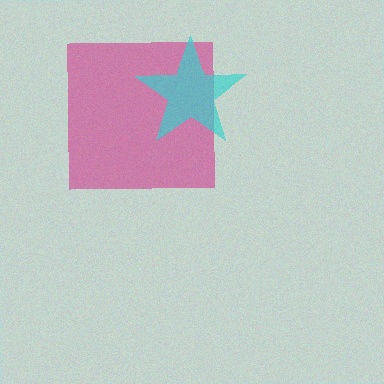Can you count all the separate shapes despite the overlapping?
Yes, there are 2 separate shapes.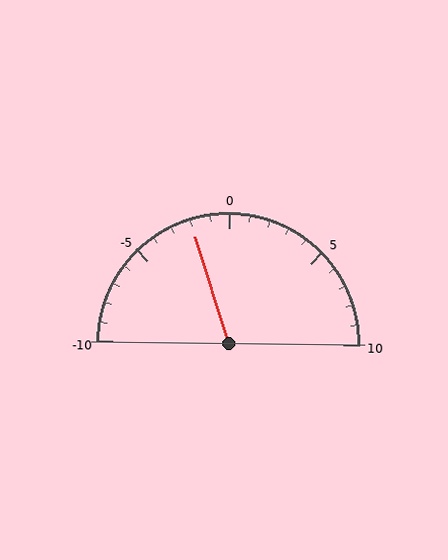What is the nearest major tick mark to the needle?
The nearest major tick mark is 0.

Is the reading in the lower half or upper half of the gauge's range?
The reading is in the lower half of the range (-10 to 10).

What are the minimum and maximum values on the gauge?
The gauge ranges from -10 to 10.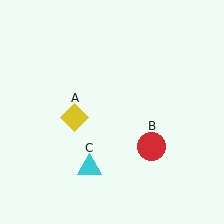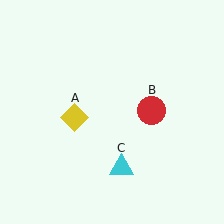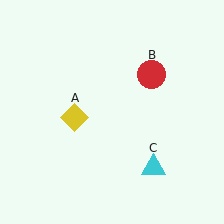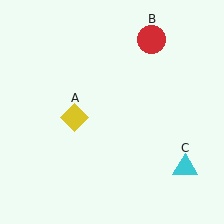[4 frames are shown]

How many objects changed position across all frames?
2 objects changed position: red circle (object B), cyan triangle (object C).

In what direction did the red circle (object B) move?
The red circle (object B) moved up.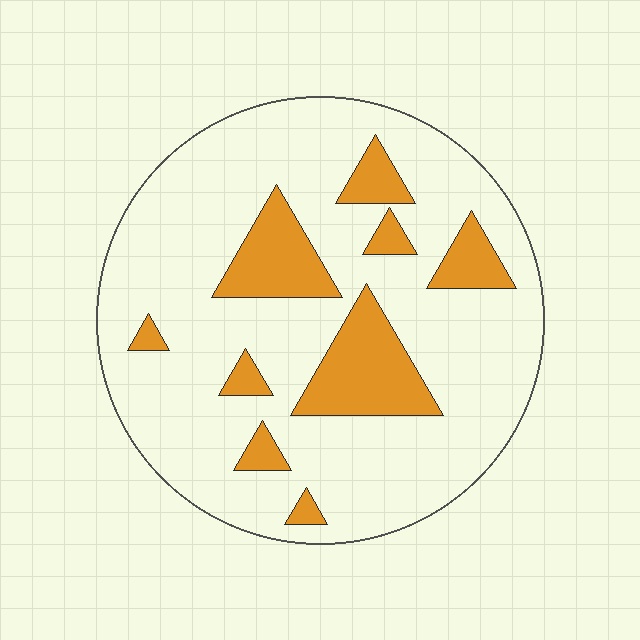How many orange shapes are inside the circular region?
9.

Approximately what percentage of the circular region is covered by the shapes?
Approximately 20%.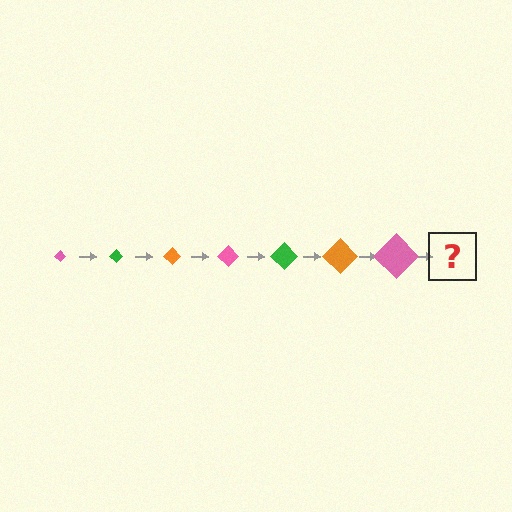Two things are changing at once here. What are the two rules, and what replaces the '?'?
The two rules are that the diamond grows larger each step and the color cycles through pink, green, and orange. The '?' should be a green diamond, larger than the previous one.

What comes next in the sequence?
The next element should be a green diamond, larger than the previous one.